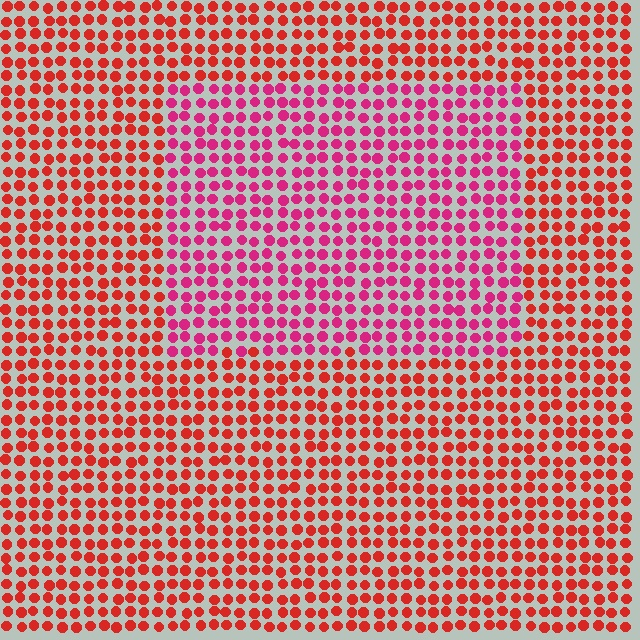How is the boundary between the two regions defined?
The boundary is defined purely by a slight shift in hue (about 33 degrees). Spacing, size, and orientation are identical on both sides.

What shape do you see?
I see a rectangle.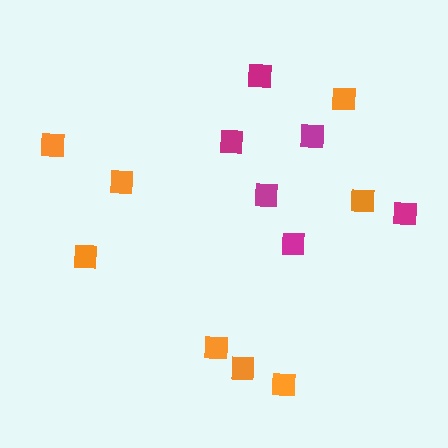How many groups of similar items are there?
There are 2 groups: one group of magenta squares (6) and one group of orange squares (8).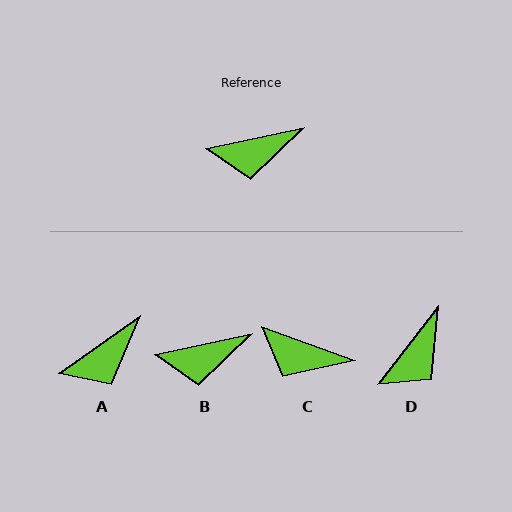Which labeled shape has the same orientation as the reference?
B.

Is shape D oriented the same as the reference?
No, it is off by about 41 degrees.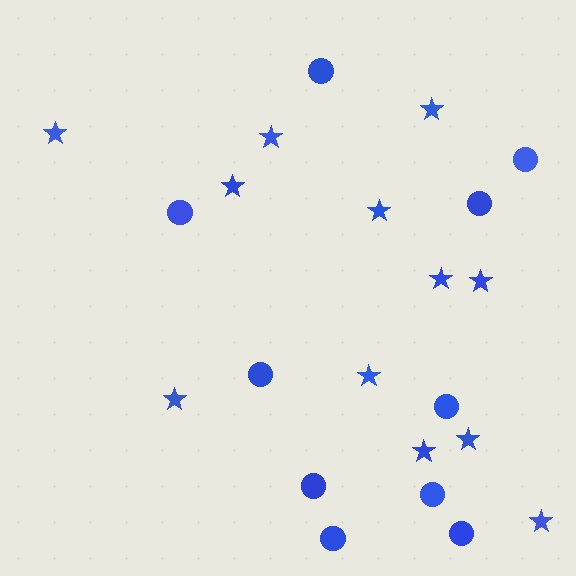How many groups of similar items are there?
There are 2 groups: one group of stars (12) and one group of circles (10).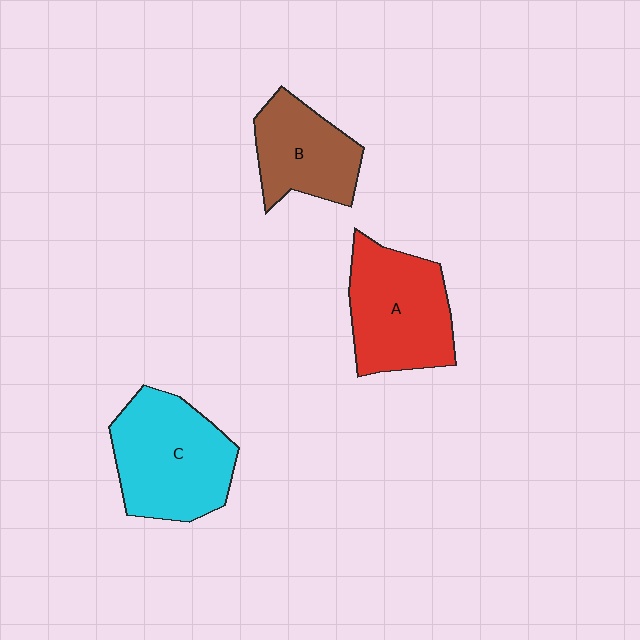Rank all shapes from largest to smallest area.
From largest to smallest: C (cyan), A (red), B (brown).